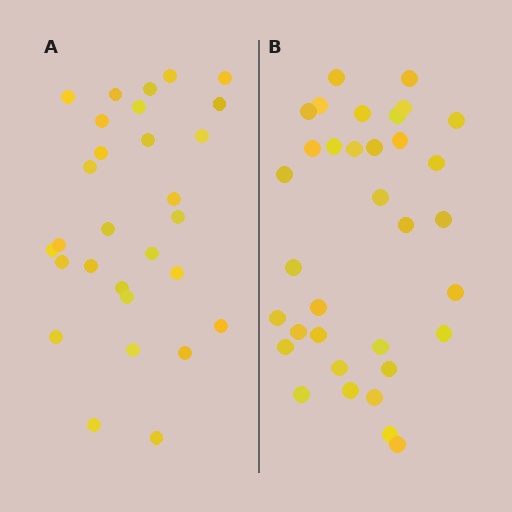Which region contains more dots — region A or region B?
Region B (the right region) has more dots.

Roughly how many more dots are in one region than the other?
Region B has about 5 more dots than region A.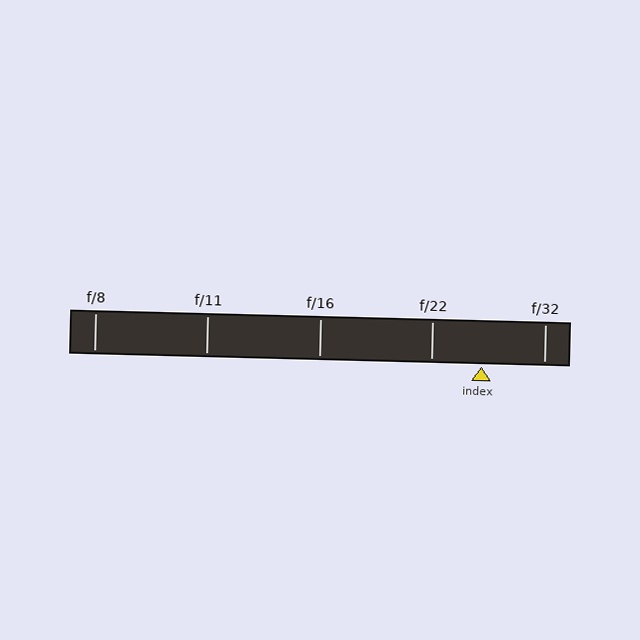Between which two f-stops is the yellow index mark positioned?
The index mark is between f/22 and f/32.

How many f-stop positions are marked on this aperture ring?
There are 5 f-stop positions marked.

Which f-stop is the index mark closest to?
The index mark is closest to f/22.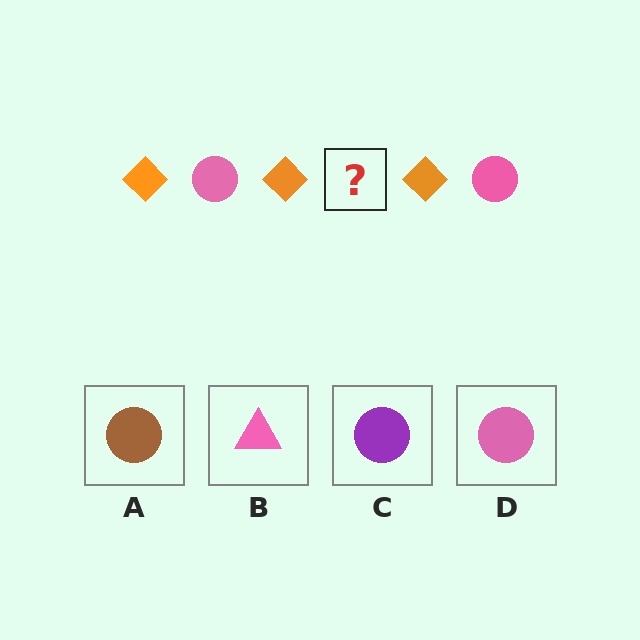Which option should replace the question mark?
Option D.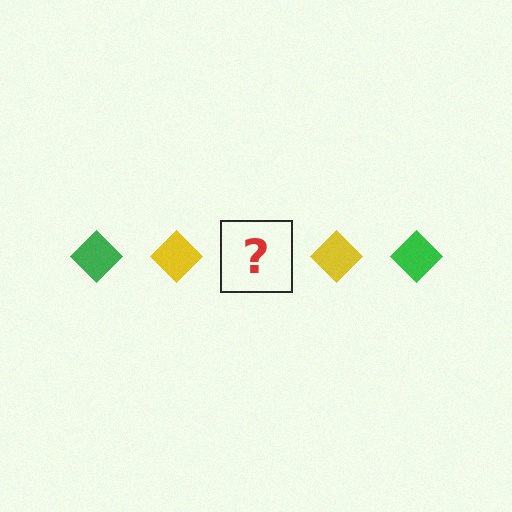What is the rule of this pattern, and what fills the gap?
The rule is that the pattern cycles through green, yellow diamonds. The gap should be filled with a green diamond.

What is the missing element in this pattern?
The missing element is a green diamond.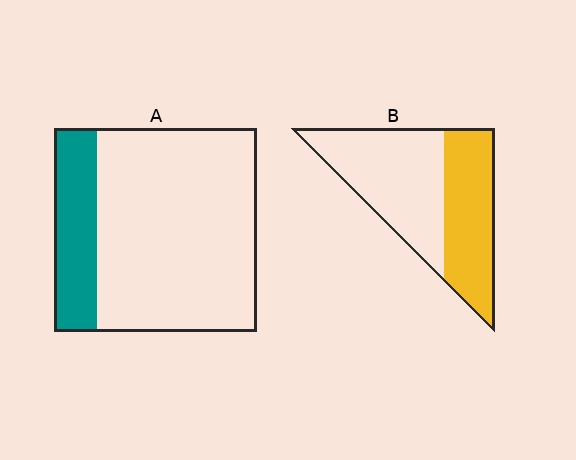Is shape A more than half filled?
No.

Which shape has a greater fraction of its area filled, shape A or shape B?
Shape B.